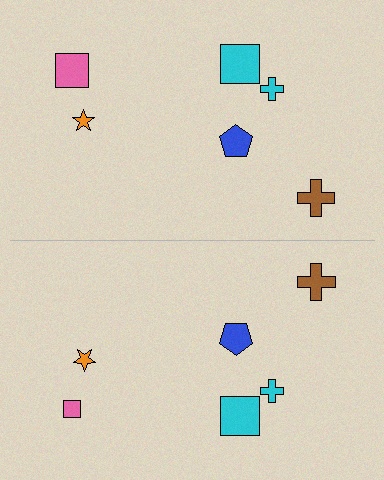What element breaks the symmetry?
The pink square on the bottom side has a different size than its mirror counterpart.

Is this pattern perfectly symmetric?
No, the pattern is not perfectly symmetric. The pink square on the bottom side has a different size than its mirror counterpart.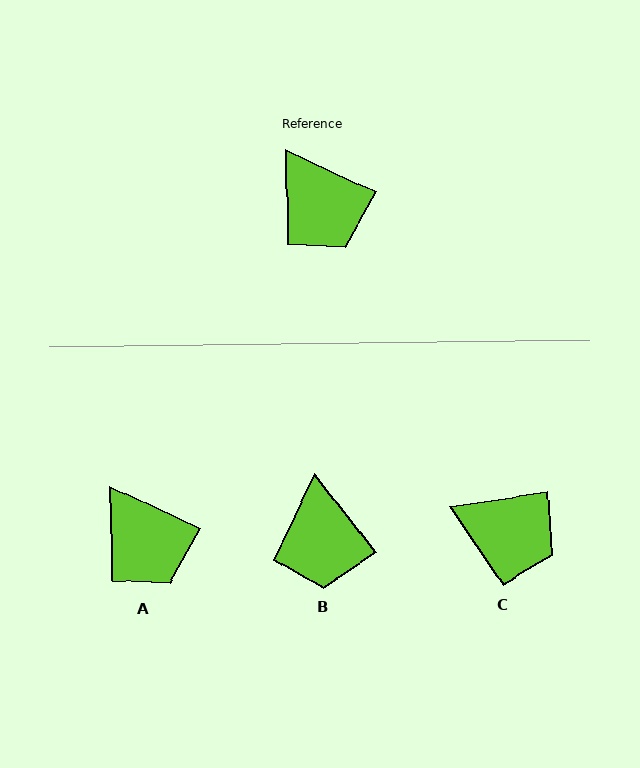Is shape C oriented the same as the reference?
No, it is off by about 33 degrees.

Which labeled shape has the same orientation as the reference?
A.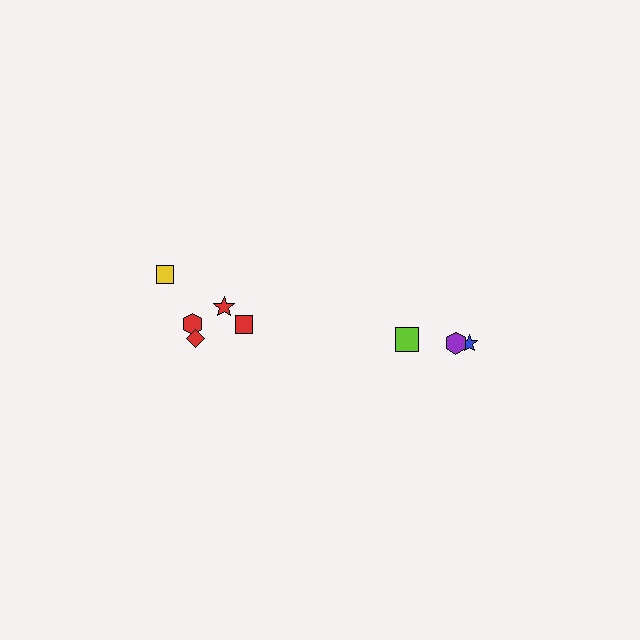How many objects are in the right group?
There are 3 objects.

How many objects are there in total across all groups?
There are 8 objects.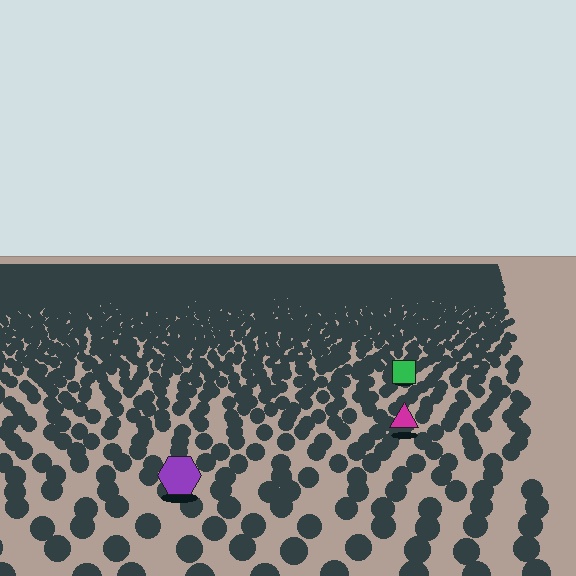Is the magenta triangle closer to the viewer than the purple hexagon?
No. The purple hexagon is closer — you can tell from the texture gradient: the ground texture is coarser near it.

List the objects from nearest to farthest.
From nearest to farthest: the purple hexagon, the magenta triangle, the green square.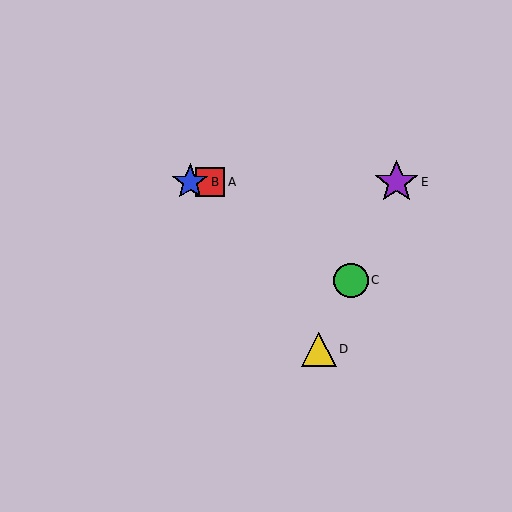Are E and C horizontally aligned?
No, E is at y≈182 and C is at y≈280.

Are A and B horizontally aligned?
Yes, both are at y≈182.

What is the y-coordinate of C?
Object C is at y≈280.